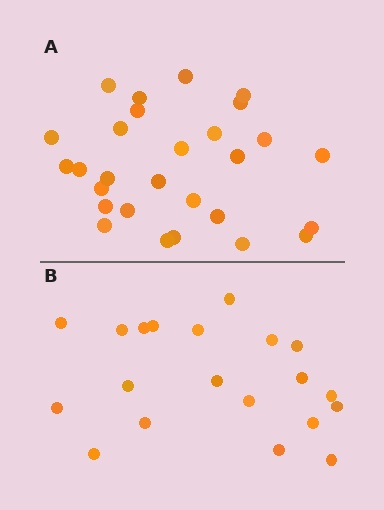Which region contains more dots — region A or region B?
Region A (the top region) has more dots.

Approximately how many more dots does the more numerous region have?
Region A has roughly 8 or so more dots than region B.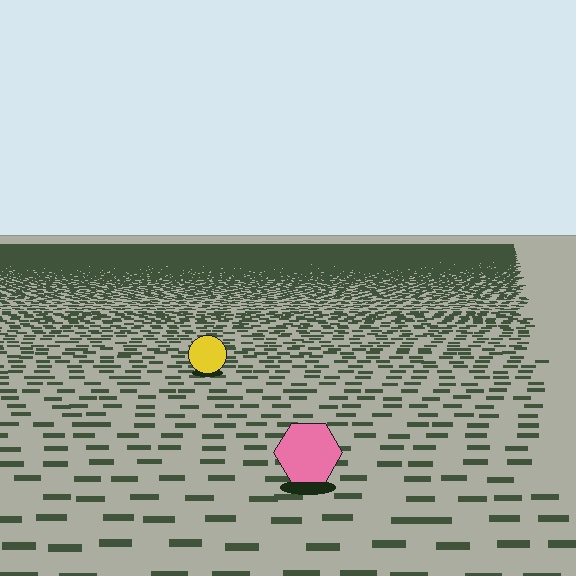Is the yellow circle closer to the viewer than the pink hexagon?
No. The pink hexagon is closer — you can tell from the texture gradient: the ground texture is coarser near it.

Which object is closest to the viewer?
The pink hexagon is closest. The texture marks near it are larger and more spread out.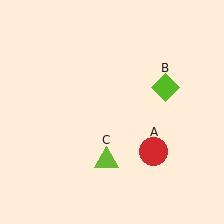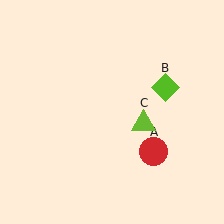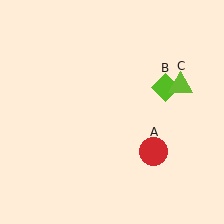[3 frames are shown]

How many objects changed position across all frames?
1 object changed position: lime triangle (object C).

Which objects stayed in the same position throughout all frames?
Red circle (object A) and lime diamond (object B) remained stationary.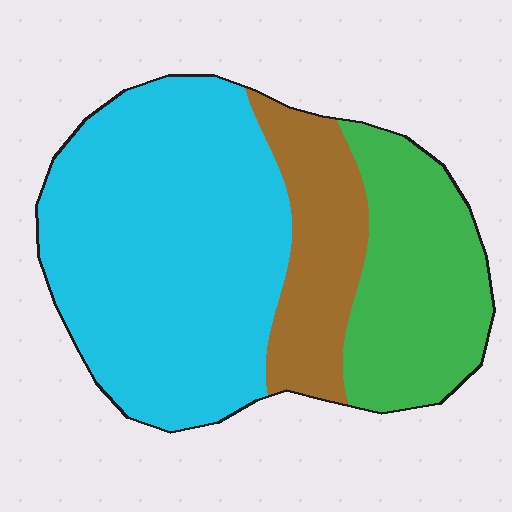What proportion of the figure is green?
Green covers about 25% of the figure.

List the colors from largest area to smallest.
From largest to smallest: cyan, green, brown.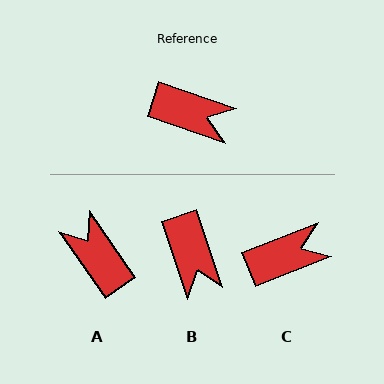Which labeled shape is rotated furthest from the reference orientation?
A, about 143 degrees away.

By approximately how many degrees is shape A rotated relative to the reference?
Approximately 143 degrees counter-clockwise.